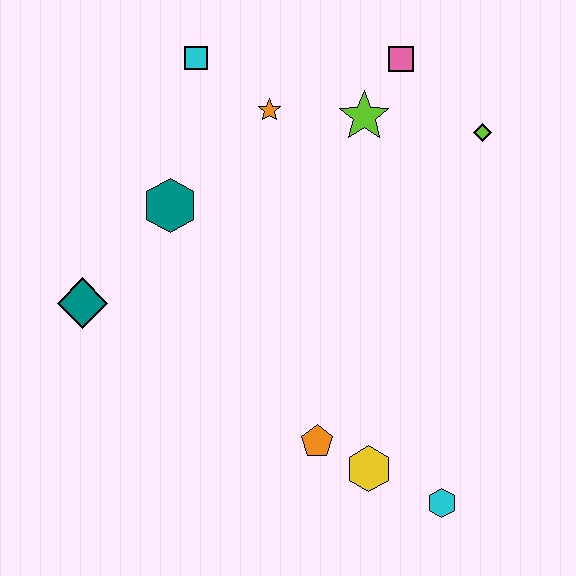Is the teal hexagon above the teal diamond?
Yes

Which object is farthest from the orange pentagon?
The cyan square is farthest from the orange pentagon.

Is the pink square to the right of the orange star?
Yes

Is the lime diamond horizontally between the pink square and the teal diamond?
No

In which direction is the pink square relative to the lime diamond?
The pink square is to the left of the lime diamond.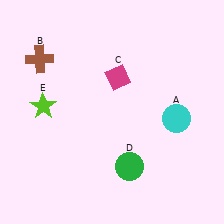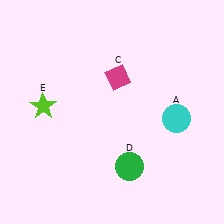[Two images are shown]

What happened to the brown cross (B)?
The brown cross (B) was removed in Image 2. It was in the top-left area of Image 1.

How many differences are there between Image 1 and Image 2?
There is 1 difference between the two images.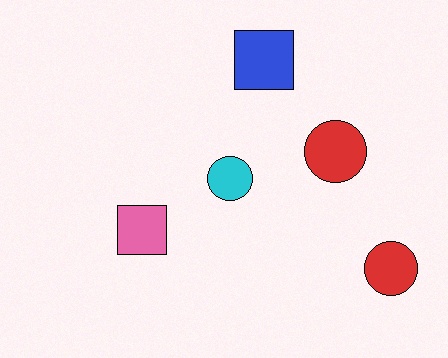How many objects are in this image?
There are 5 objects.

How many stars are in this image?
There are no stars.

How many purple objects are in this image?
There are no purple objects.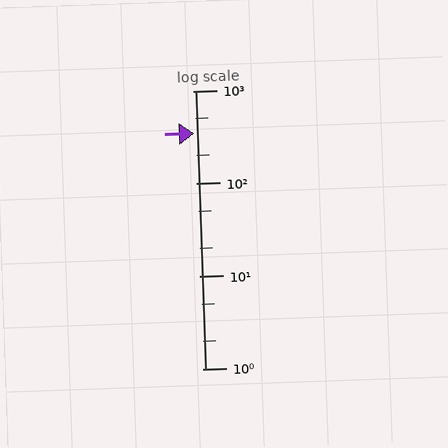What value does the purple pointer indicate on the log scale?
The pointer indicates approximately 350.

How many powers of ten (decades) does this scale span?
The scale spans 3 decades, from 1 to 1000.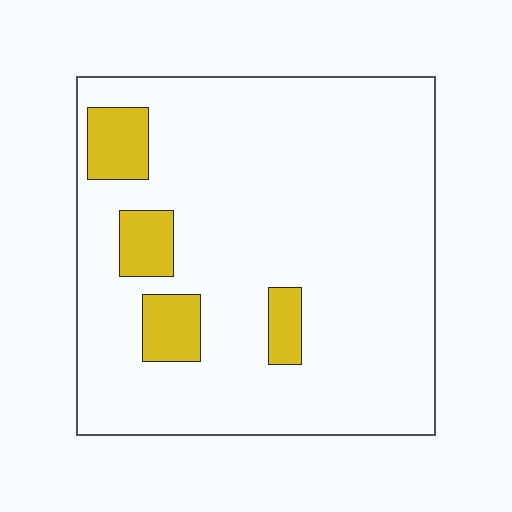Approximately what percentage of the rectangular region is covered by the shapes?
Approximately 10%.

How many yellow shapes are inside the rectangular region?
4.